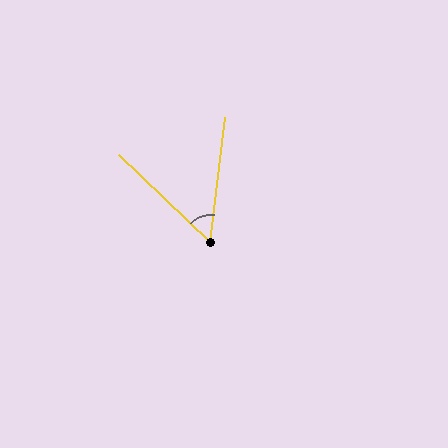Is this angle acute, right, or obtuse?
It is acute.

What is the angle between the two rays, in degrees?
Approximately 53 degrees.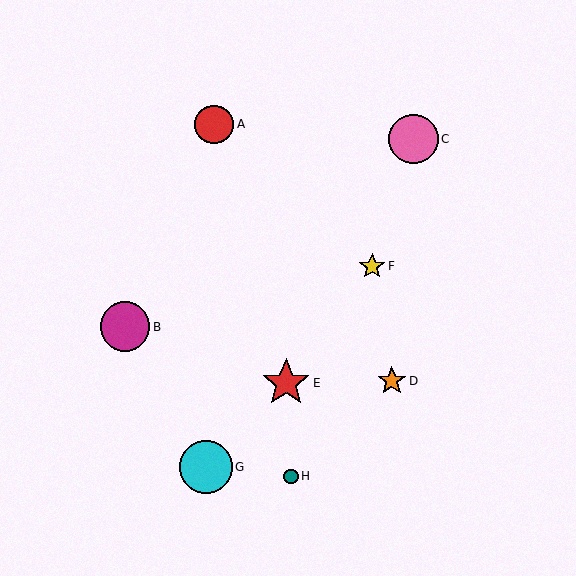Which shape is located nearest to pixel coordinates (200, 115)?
The red circle (labeled A) at (214, 124) is nearest to that location.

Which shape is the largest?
The cyan circle (labeled G) is the largest.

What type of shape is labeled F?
Shape F is a yellow star.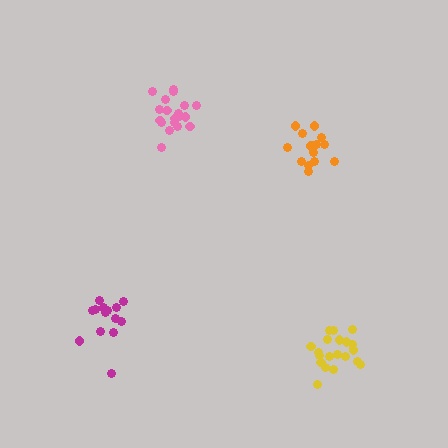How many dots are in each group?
Group 1: 14 dots, Group 2: 15 dots, Group 3: 19 dots, Group 4: 20 dots (68 total).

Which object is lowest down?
The yellow cluster is bottommost.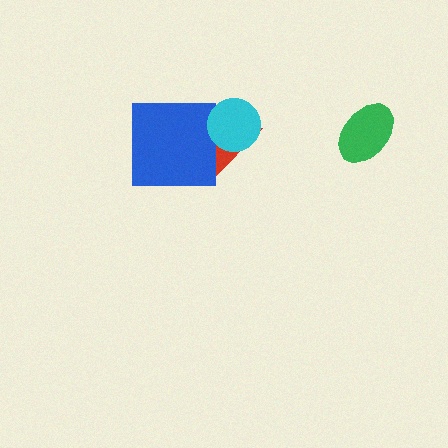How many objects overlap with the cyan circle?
1 object overlaps with the cyan circle.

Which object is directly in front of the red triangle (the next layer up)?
The blue square is directly in front of the red triangle.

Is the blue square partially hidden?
No, no other shape covers it.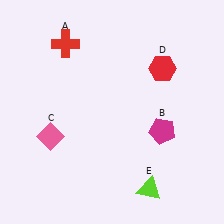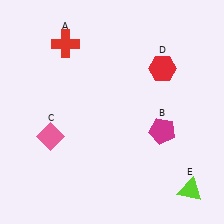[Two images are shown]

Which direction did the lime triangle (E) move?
The lime triangle (E) moved right.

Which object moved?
The lime triangle (E) moved right.